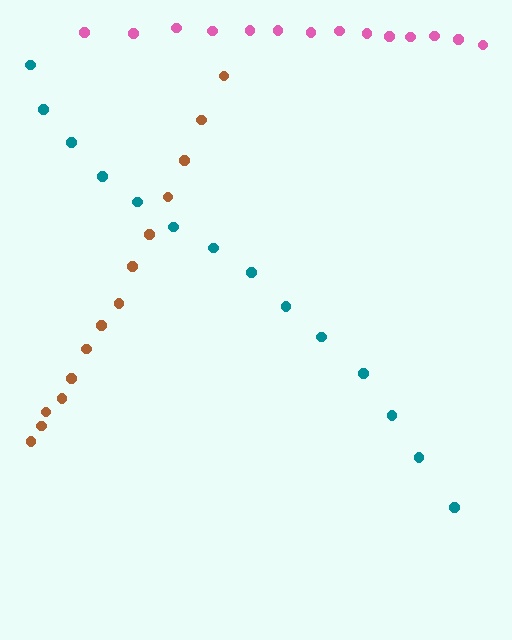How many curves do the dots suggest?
There are 3 distinct paths.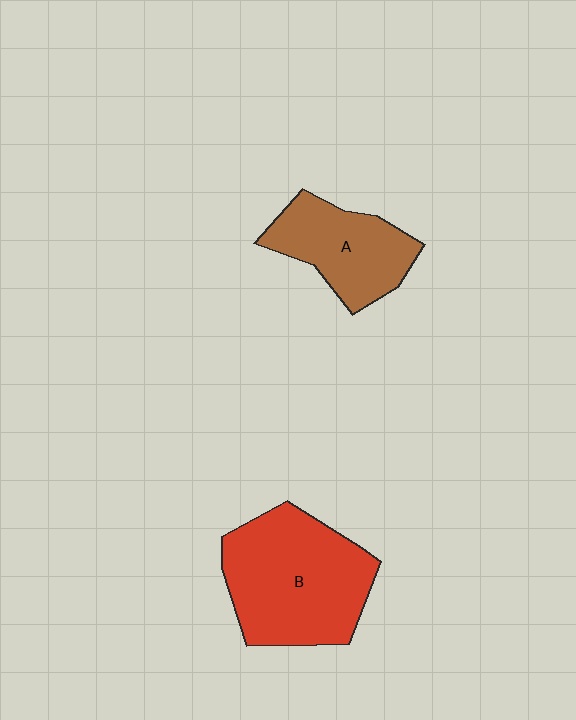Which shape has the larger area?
Shape B (red).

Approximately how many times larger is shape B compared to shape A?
Approximately 1.6 times.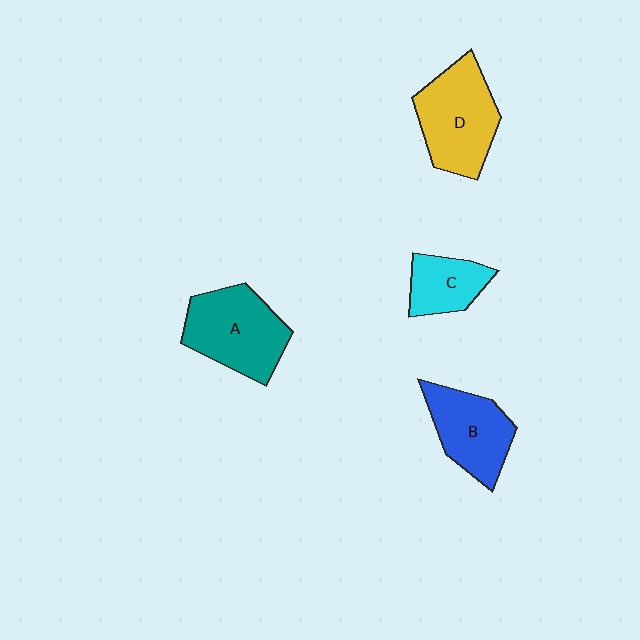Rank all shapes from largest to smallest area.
From largest to smallest: D (yellow), A (teal), B (blue), C (cyan).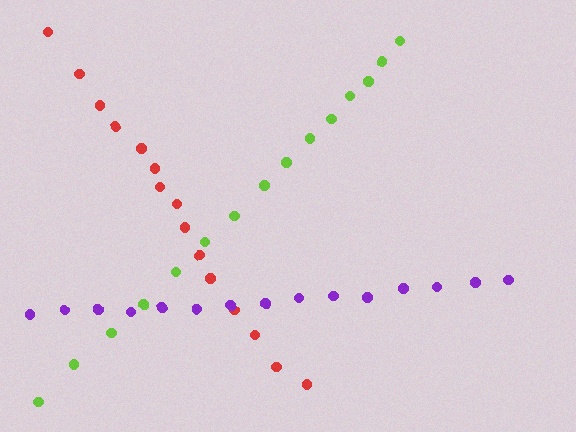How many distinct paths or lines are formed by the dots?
There are 3 distinct paths.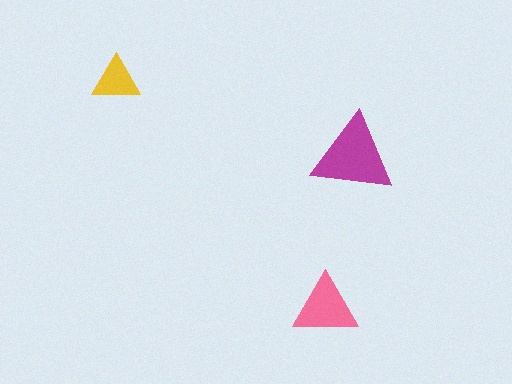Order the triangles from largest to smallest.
the magenta one, the pink one, the yellow one.